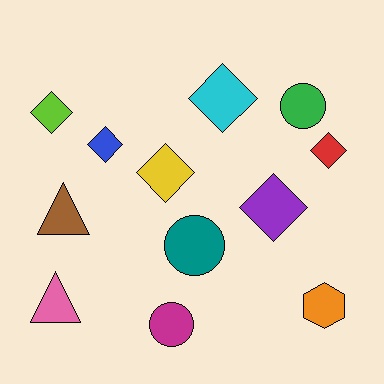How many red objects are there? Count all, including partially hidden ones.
There is 1 red object.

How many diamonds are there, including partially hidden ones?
There are 6 diamonds.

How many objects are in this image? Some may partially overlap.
There are 12 objects.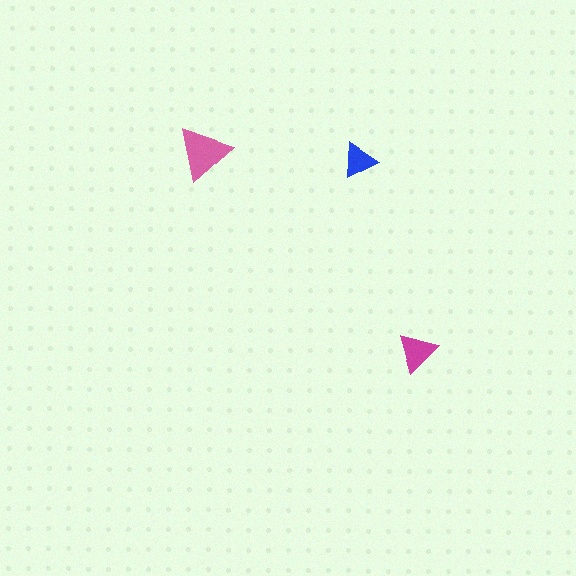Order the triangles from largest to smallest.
the pink one, the magenta one, the blue one.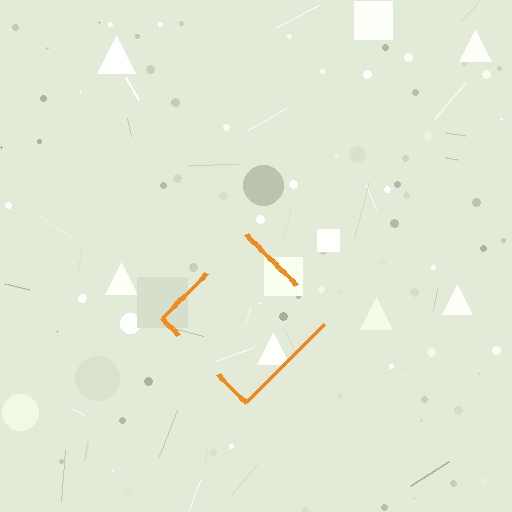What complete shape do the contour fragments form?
The contour fragments form a diamond.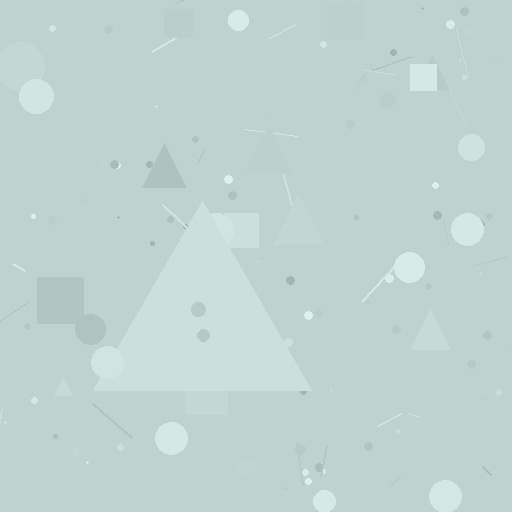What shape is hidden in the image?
A triangle is hidden in the image.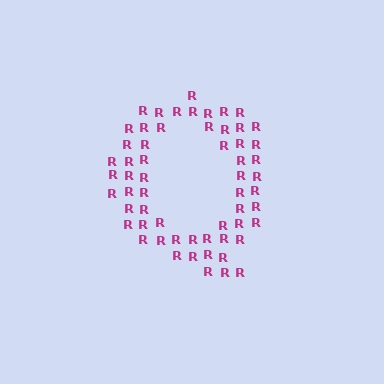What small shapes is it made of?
It is made of small letter R's.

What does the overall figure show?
The overall figure shows the letter Q.